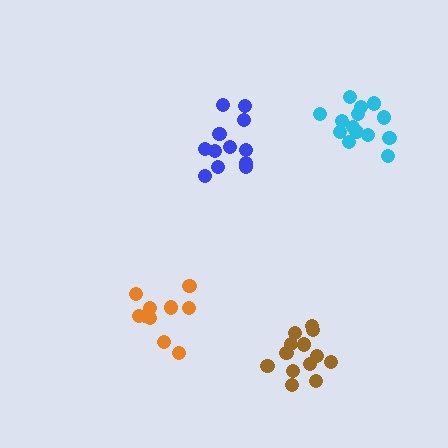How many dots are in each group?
Group 1: 12 dots, Group 2: 13 dots, Group 3: 12 dots, Group 4: 15 dots (52 total).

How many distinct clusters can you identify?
There are 4 distinct clusters.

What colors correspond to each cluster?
The clusters are colored: blue, brown, orange, cyan.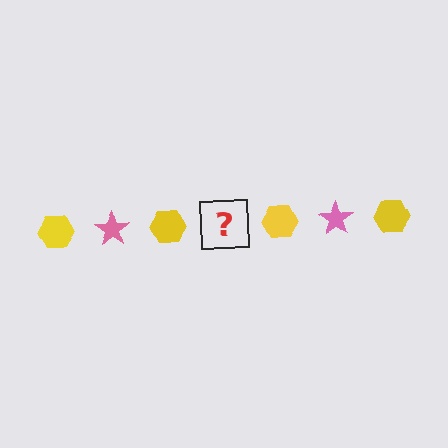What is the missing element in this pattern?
The missing element is a pink star.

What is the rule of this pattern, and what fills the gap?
The rule is that the pattern alternates between yellow hexagon and pink star. The gap should be filled with a pink star.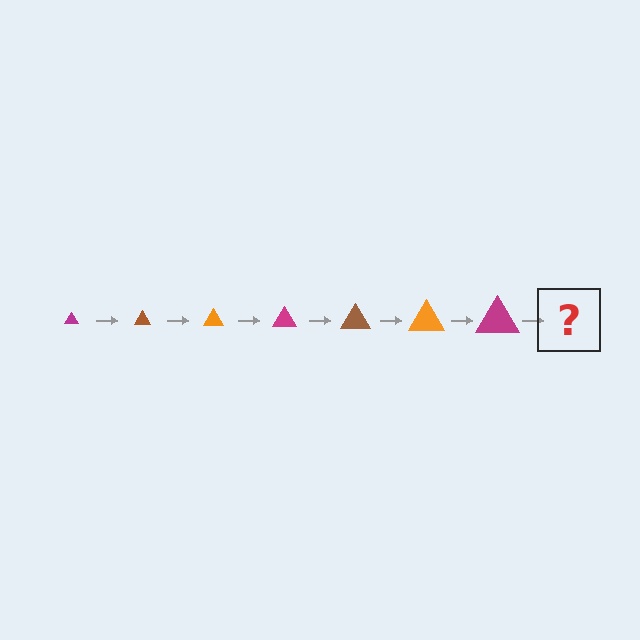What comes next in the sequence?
The next element should be a brown triangle, larger than the previous one.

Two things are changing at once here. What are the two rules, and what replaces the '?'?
The two rules are that the triangle grows larger each step and the color cycles through magenta, brown, and orange. The '?' should be a brown triangle, larger than the previous one.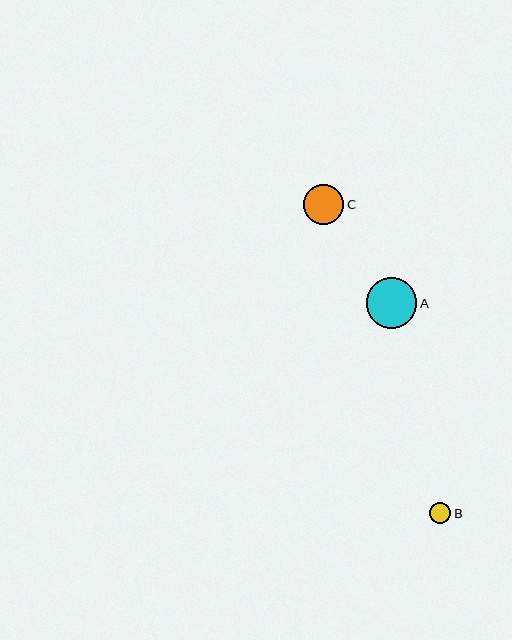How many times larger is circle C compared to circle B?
Circle C is approximately 1.9 times the size of circle B.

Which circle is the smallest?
Circle B is the smallest with a size of approximately 21 pixels.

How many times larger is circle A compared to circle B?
Circle A is approximately 2.4 times the size of circle B.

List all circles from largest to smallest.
From largest to smallest: A, C, B.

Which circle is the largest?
Circle A is the largest with a size of approximately 51 pixels.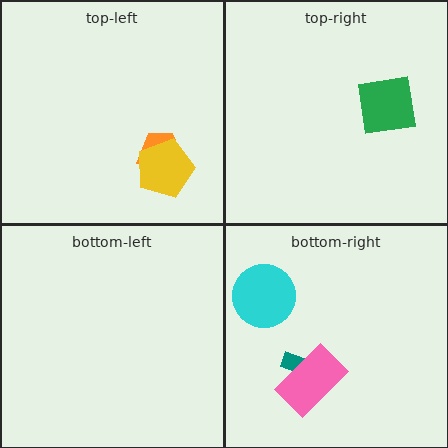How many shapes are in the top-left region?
2.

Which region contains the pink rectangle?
The bottom-right region.